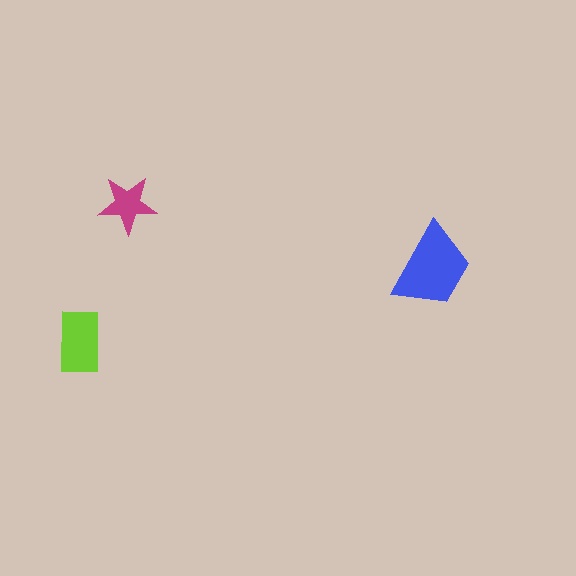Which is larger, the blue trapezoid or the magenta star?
The blue trapezoid.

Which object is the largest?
The blue trapezoid.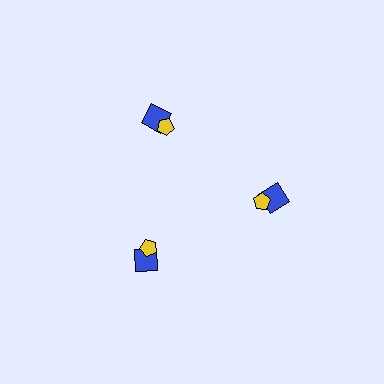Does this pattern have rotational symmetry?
Yes, this pattern has 3-fold rotational symmetry. It looks the same after rotating 120 degrees around the center.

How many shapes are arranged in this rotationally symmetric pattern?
There are 6 shapes, arranged in 3 groups of 2.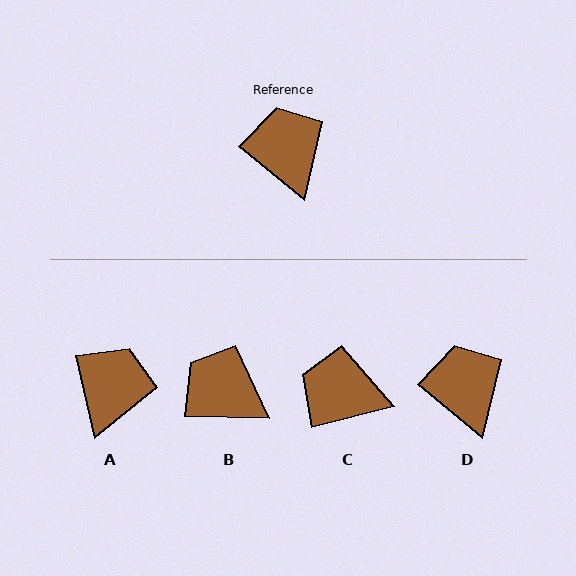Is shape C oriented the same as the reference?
No, it is off by about 54 degrees.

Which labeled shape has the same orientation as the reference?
D.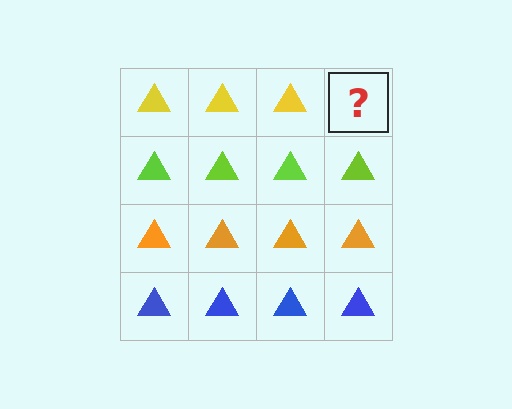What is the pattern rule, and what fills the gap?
The rule is that each row has a consistent color. The gap should be filled with a yellow triangle.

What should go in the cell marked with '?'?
The missing cell should contain a yellow triangle.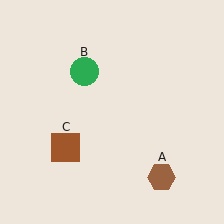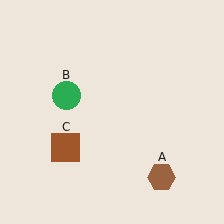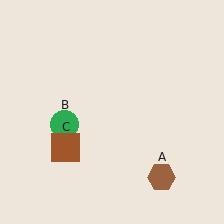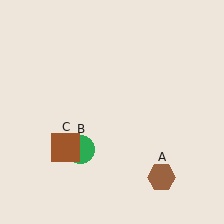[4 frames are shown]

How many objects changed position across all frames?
1 object changed position: green circle (object B).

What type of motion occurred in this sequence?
The green circle (object B) rotated counterclockwise around the center of the scene.